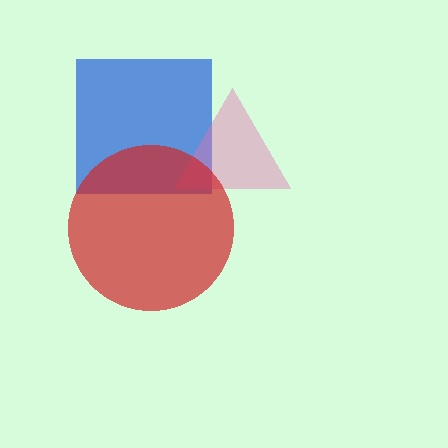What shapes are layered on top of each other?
The layered shapes are: a blue square, a pink triangle, a red circle.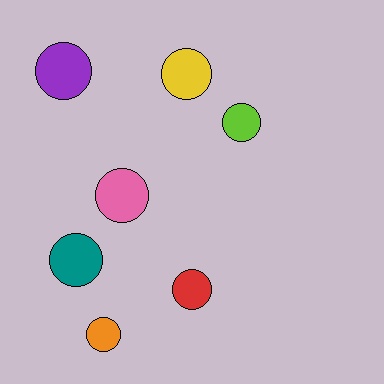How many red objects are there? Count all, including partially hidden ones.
There is 1 red object.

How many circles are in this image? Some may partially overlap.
There are 7 circles.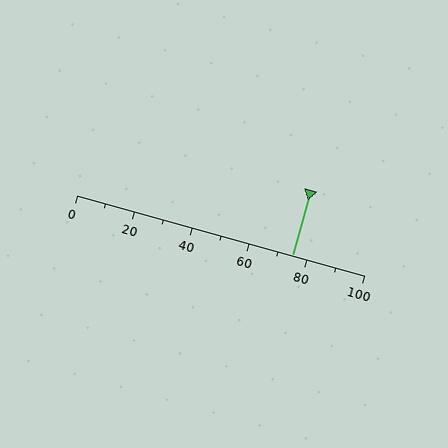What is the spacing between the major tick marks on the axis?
The major ticks are spaced 20 apart.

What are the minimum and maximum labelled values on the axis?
The axis runs from 0 to 100.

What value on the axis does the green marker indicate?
The marker indicates approximately 75.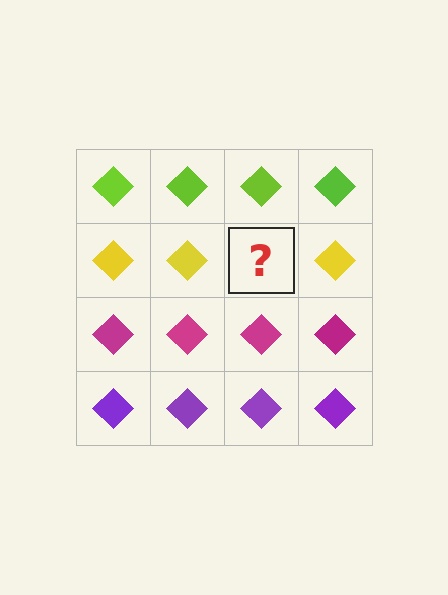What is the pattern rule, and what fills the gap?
The rule is that each row has a consistent color. The gap should be filled with a yellow diamond.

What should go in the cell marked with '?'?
The missing cell should contain a yellow diamond.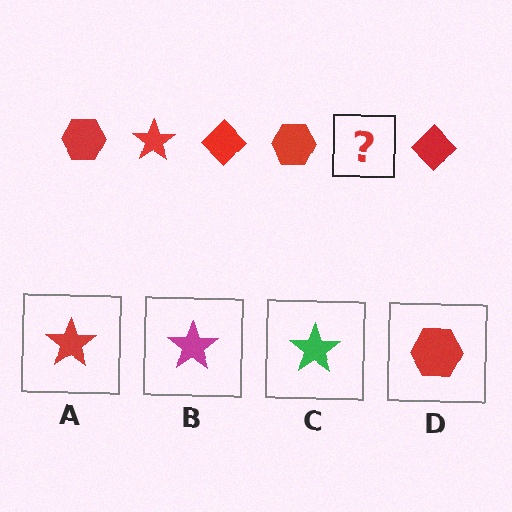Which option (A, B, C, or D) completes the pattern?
A.